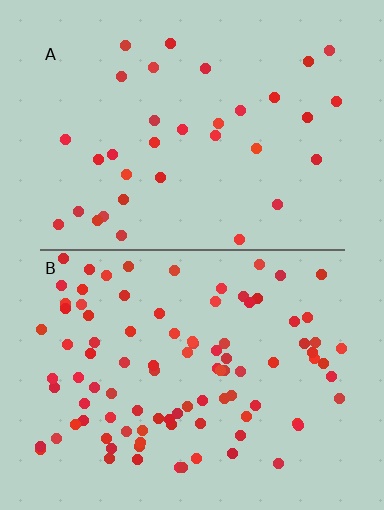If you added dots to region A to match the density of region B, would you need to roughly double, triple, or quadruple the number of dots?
Approximately triple.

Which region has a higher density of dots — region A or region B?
B (the bottom).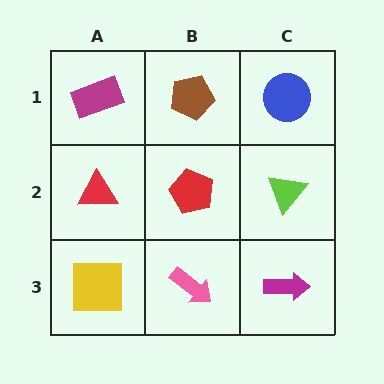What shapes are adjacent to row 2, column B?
A brown pentagon (row 1, column B), a pink arrow (row 3, column B), a red triangle (row 2, column A), a lime triangle (row 2, column C).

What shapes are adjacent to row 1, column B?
A red pentagon (row 2, column B), a magenta rectangle (row 1, column A), a blue circle (row 1, column C).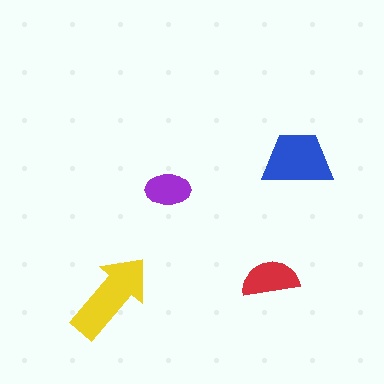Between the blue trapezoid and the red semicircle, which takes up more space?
The blue trapezoid.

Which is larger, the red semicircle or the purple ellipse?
The red semicircle.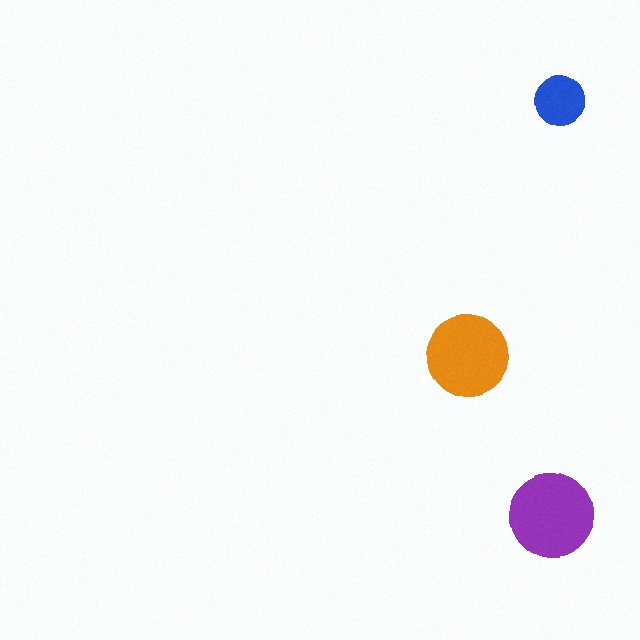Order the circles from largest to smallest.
the purple one, the orange one, the blue one.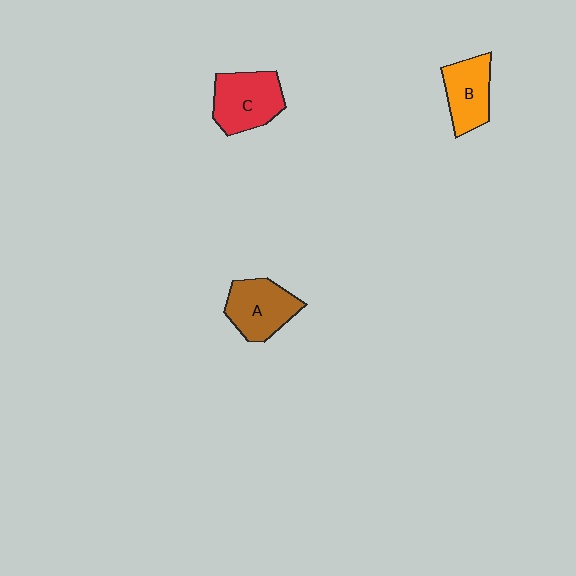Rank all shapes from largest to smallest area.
From largest to smallest: C (red), A (brown), B (orange).